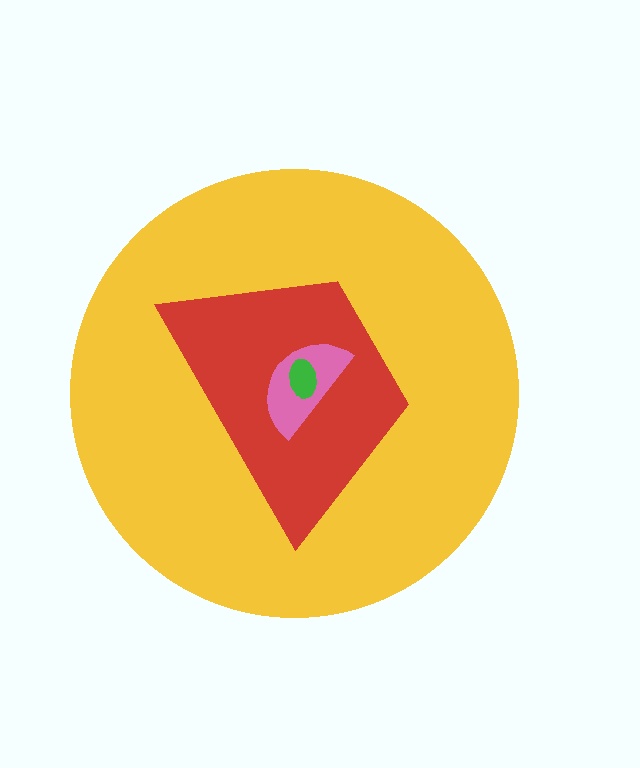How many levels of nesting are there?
4.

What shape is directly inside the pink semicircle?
The green ellipse.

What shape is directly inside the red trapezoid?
The pink semicircle.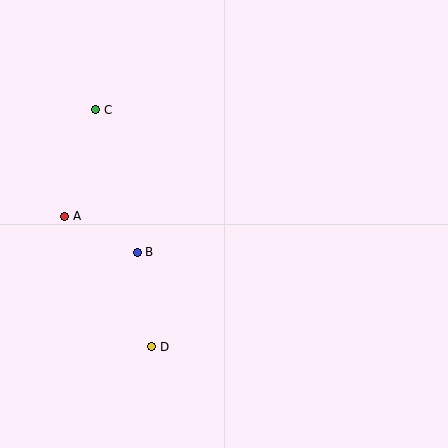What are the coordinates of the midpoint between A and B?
The midpoint between A and B is at (101, 234).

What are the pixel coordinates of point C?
Point C is at (96, 110).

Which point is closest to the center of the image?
Point B at (137, 252) is closest to the center.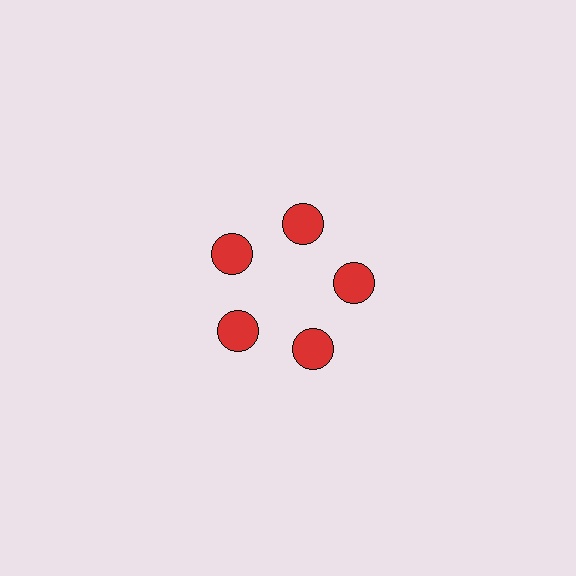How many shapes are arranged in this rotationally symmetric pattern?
There are 5 shapes, arranged in 5 groups of 1.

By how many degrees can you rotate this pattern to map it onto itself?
The pattern maps onto itself every 72 degrees of rotation.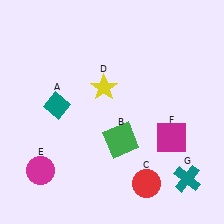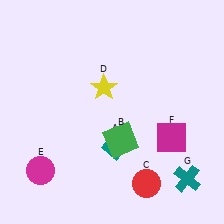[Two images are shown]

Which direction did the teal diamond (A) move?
The teal diamond (A) moved right.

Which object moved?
The teal diamond (A) moved right.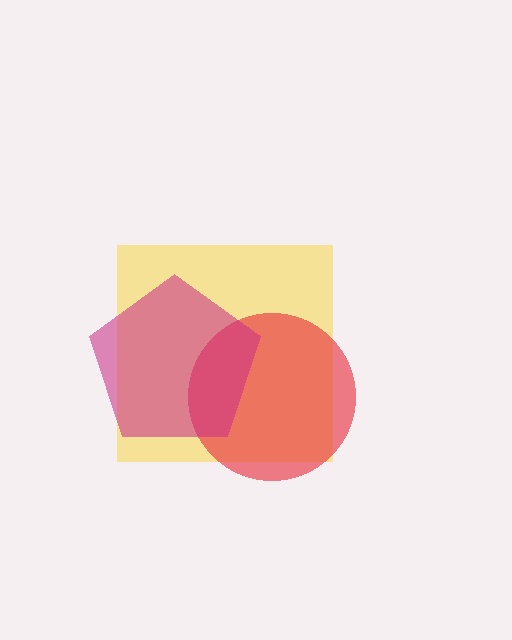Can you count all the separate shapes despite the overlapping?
Yes, there are 3 separate shapes.